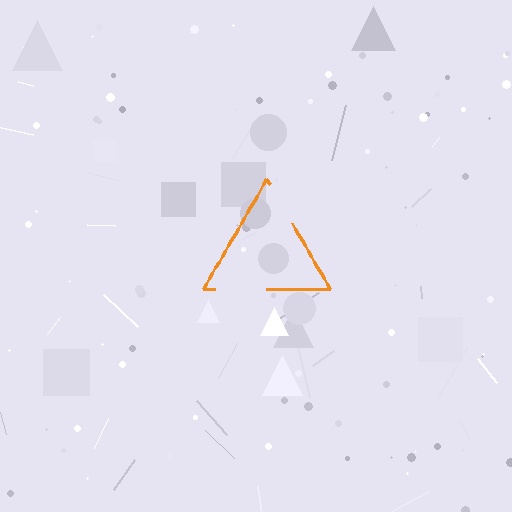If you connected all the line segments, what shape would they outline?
They would outline a triangle.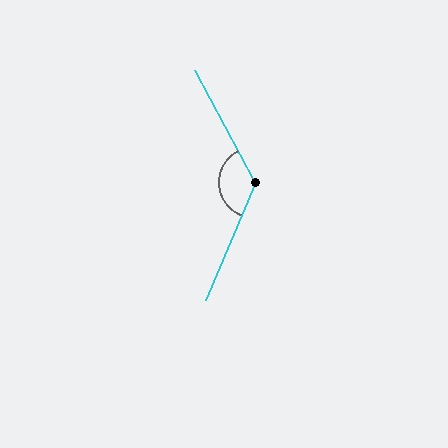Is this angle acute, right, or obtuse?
It is obtuse.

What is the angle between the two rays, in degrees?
Approximately 129 degrees.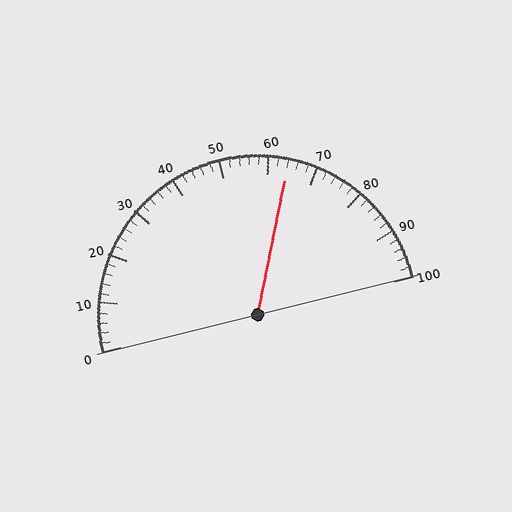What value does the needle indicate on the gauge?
The needle indicates approximately 64.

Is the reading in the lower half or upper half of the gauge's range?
The reading is in the upper half of the range (0 to 100).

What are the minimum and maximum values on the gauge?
The gauge ranges from 0 to 100.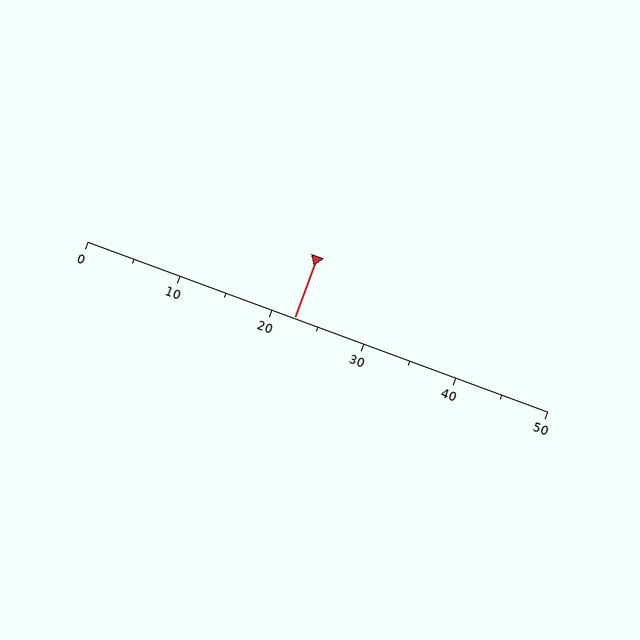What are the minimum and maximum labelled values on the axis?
The axis runs from 0 to 50.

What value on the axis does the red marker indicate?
The marker indicates approximately 22.5.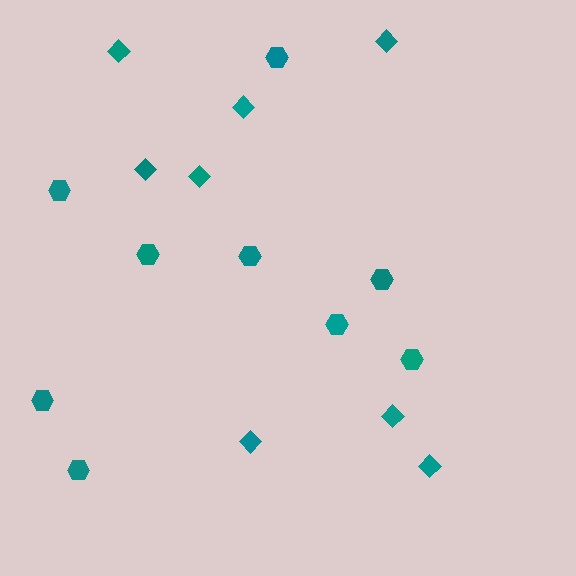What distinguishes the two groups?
There are 2 groups: one group of diamonds (8) and one group of hexagons (9).